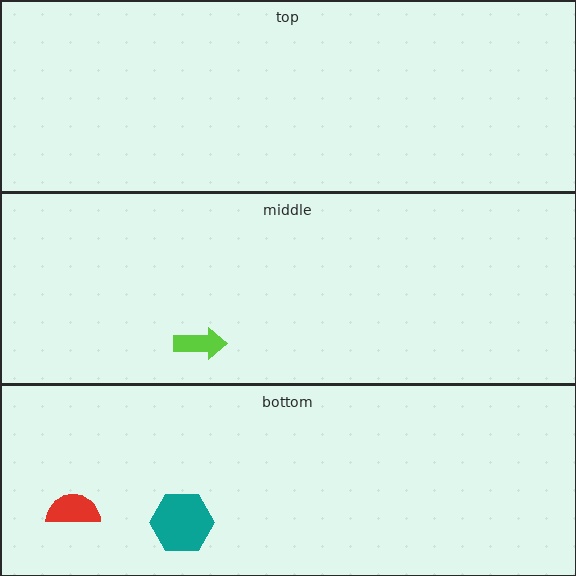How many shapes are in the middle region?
1.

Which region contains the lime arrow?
The middle region.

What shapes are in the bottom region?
The red semicircle, the teal hexagon.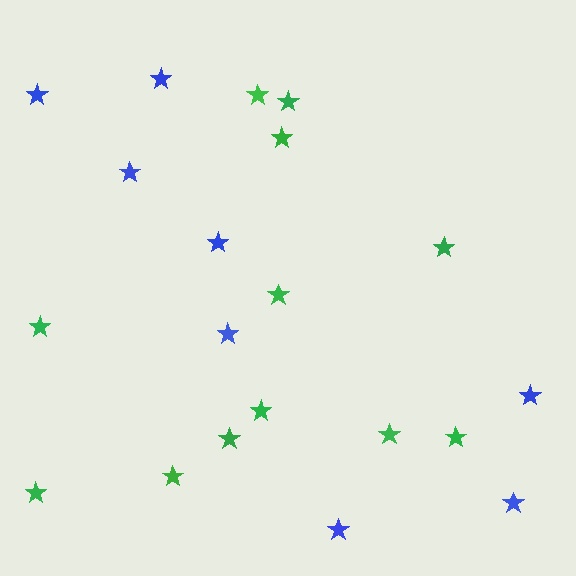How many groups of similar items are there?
There are 2 groups: one group of blue stars (8) and one group of green stars (12).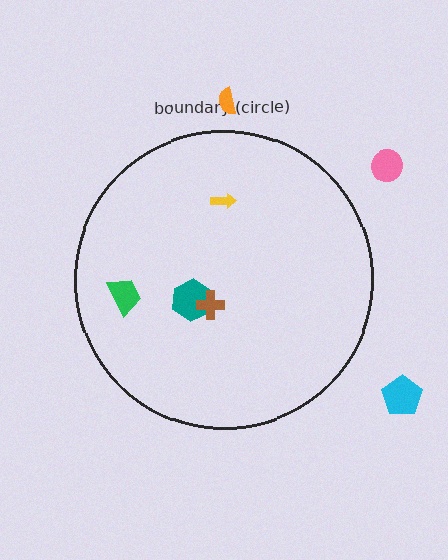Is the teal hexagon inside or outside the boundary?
Inside.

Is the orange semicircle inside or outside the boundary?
Outside.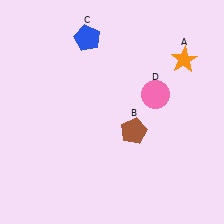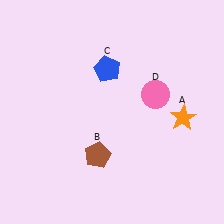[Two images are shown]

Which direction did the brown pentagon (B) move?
The brown pentagon (B) moved left.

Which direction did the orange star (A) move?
The orange star (A) moved down.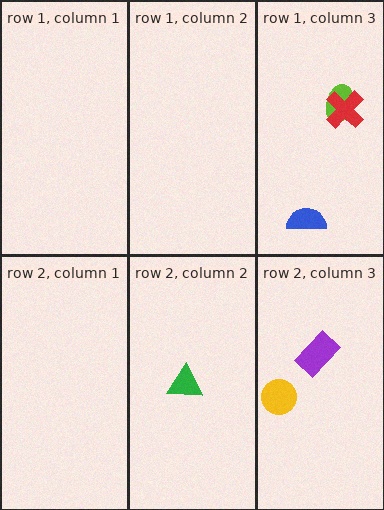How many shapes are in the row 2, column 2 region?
1.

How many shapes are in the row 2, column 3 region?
2.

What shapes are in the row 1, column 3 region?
The lime ellipse, the blue semicircle, the red cross.